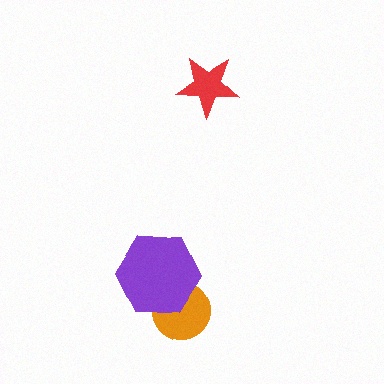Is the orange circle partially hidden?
Yes, it is partially covered by another shape.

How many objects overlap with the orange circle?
1 object overlaps with the orange circle.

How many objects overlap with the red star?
0 objects overlap with the red star.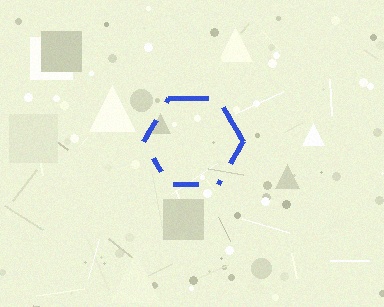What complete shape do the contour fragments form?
The contour fragments form a hexagon.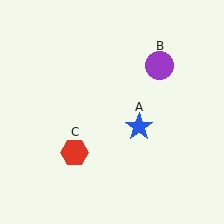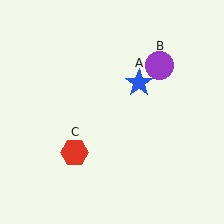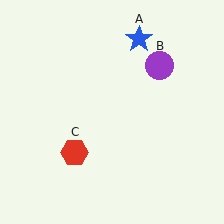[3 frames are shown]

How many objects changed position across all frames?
1 object changed position: blue star (object A).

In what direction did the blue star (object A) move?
The blue star (object A) moved up.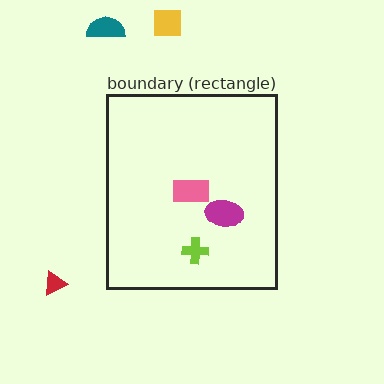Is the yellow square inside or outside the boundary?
Outside.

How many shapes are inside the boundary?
3 inside, 3 outside.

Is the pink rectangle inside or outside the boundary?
Inside.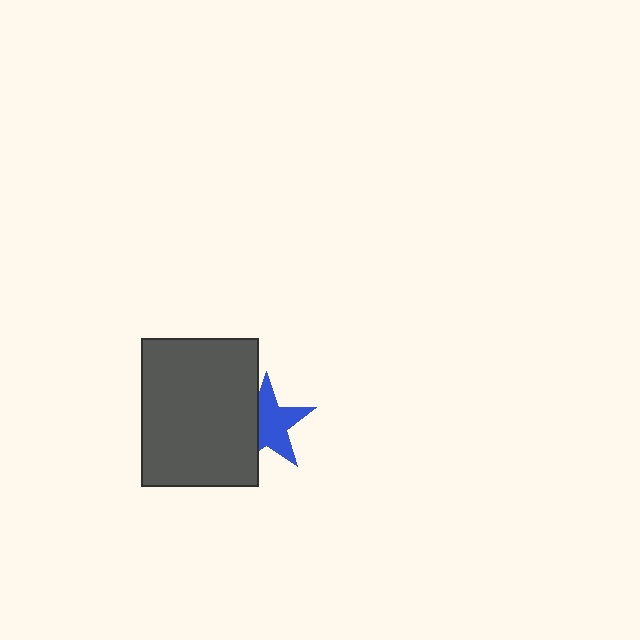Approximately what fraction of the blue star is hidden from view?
Roughly 36% of the blue star is hidden behind the dark gray rectangle.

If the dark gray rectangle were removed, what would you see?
You would see the complete blue star.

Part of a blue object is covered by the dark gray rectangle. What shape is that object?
It is a star.